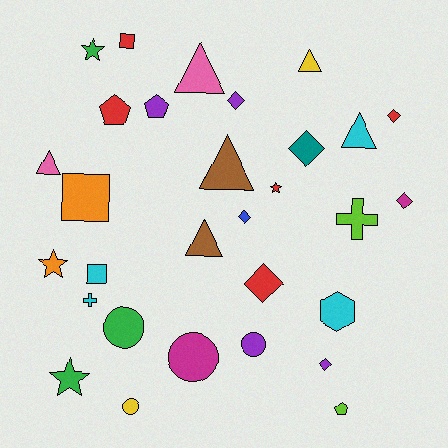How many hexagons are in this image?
There is 1 hexagon.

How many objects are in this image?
There are 30 objects.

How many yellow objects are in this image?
There are 2 yellow objects.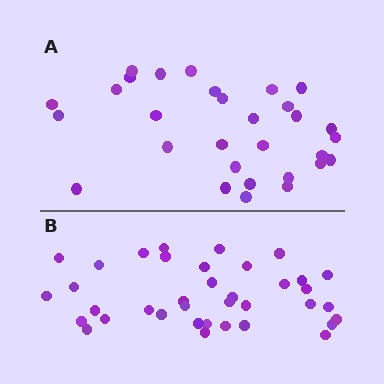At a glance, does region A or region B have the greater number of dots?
Region B (the bottom region) has more dots.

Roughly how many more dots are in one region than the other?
Region B has roughly 8 or so more dots than region A.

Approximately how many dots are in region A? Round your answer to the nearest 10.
About 30 dots.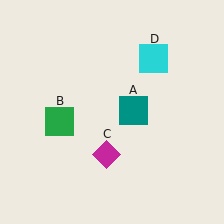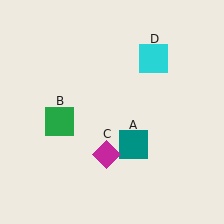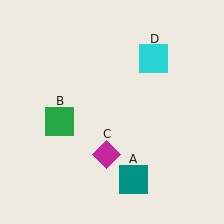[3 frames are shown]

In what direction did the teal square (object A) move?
The teal square (object A) moved down.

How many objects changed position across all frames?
1 object changed position: teal square (object A).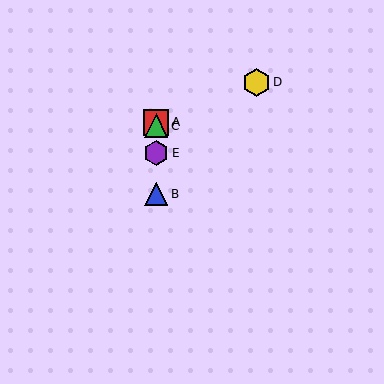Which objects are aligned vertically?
Objects A, B, C, E are aligned vertically.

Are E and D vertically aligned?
No, E is at x≈156 and D is at x≈256.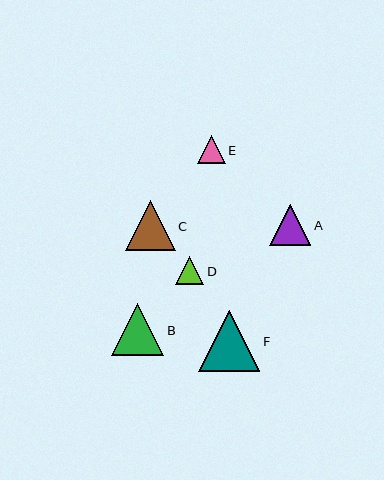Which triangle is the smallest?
Triangle E is the smallest with a size of approximately 28 pixels.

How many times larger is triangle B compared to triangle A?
Triangle B is approximately 1.3 times the size of triangle A.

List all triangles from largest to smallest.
From largest to smallest: F, B, C, A, D, E.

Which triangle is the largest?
Triangle F is the largest with a size of approximately 61 pixels.